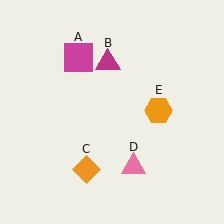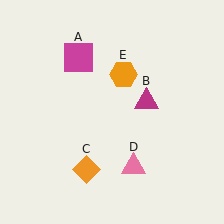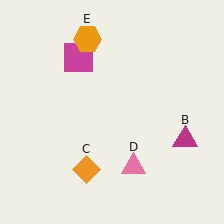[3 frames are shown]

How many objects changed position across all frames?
2 objects changed position: magenta triangle (object B), orange hexagon (object E).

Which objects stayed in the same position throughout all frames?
Magenta square (object A) and orange diamond (object C) and pink triangle (object D) remained stationary.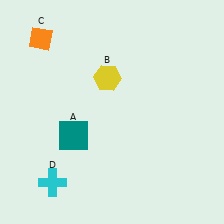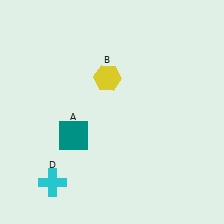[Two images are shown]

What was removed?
The orange diamond (C) was removed in Image 2.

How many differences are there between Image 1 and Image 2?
There is 1 difference between the two images.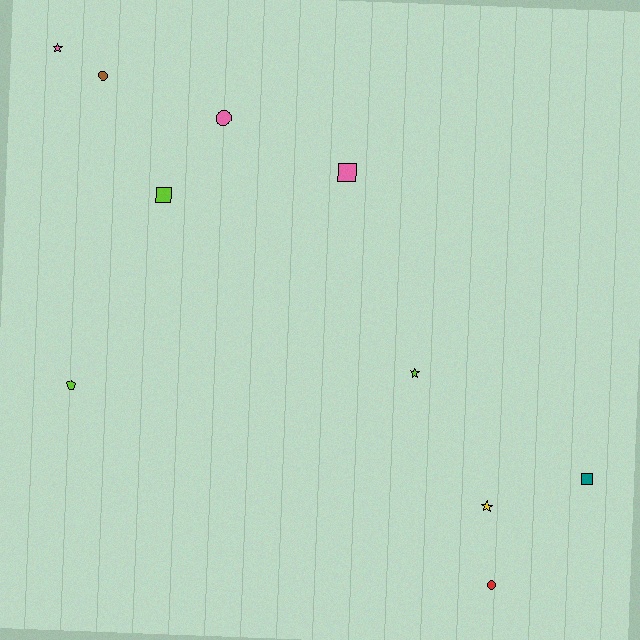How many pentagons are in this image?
There is 1 pentagon.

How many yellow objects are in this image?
There is 1 yellow object.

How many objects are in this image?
There are 10 objects.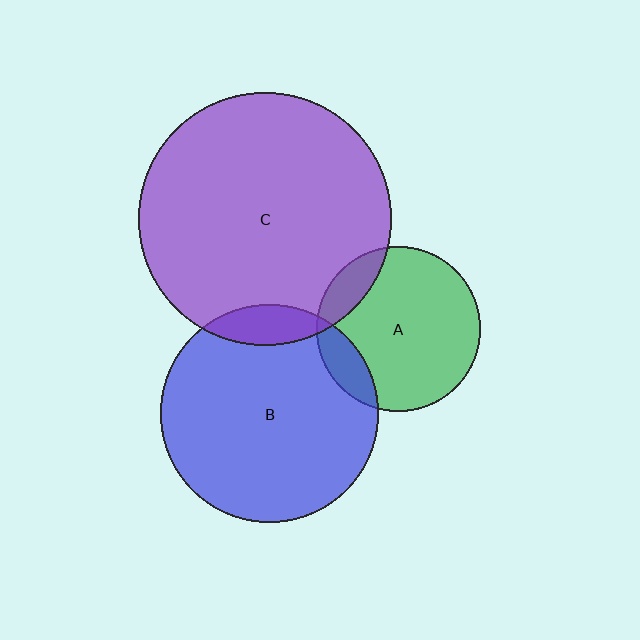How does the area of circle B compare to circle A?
Approximately 1.8 times.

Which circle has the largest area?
Circle C (purple).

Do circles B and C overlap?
Yes.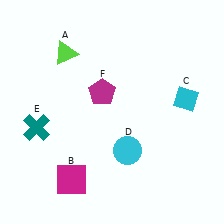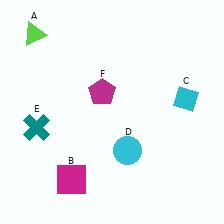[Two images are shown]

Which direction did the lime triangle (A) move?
The lime triangle (A) moved left.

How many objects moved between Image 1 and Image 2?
1 object moved between the two images.